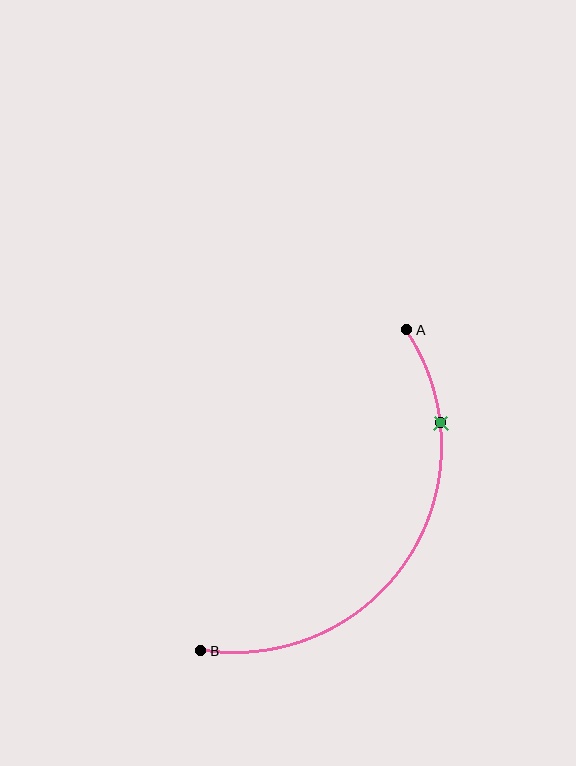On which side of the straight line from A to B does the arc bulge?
The arc bulges to the right of the straight line connecting A and B.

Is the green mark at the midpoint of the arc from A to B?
No. The green mark lies on the arc but is closer to endpoint A. The arc midpoint would be at the point on the curve equidistant along the arc from both A and B.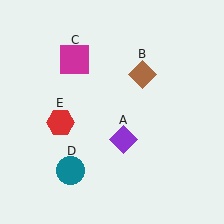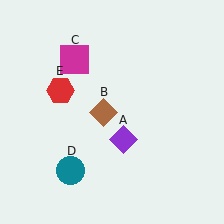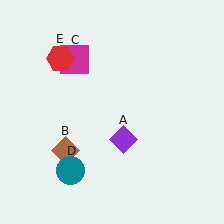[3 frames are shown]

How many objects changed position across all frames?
2 objects changed position: brown diamond (object B), red hexagon (object E).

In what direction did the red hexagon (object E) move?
The red hexagon (object E) moved up.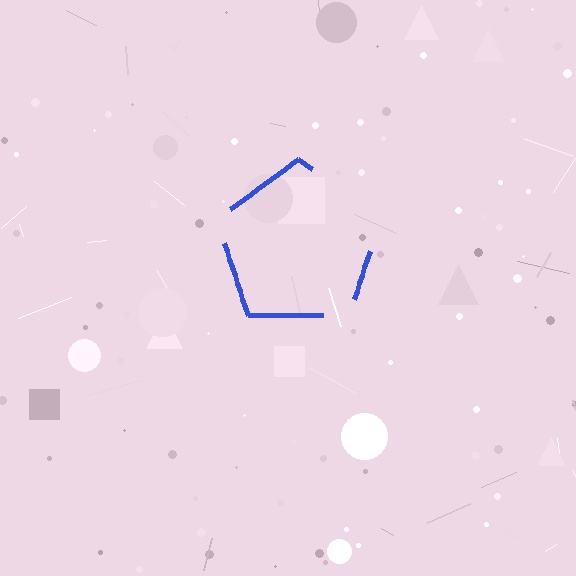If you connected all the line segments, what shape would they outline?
They would outline a pentagon.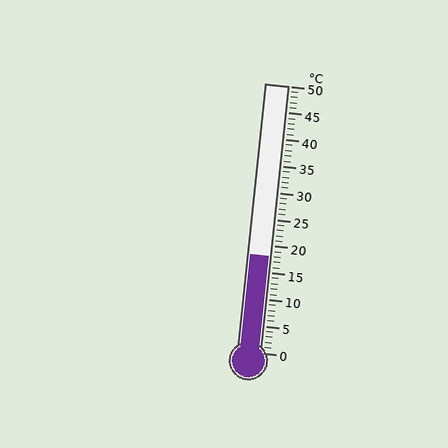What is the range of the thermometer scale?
The thermometer scale ranges from 0°C to 50°C.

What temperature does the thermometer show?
The thermometer shows approximately 18°C.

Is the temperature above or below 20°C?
The temperature is below 20°C.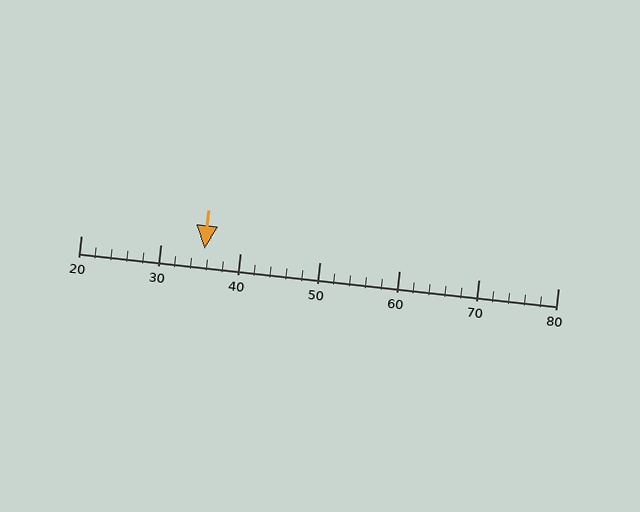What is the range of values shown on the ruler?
The ruler shows values from 20 to 80.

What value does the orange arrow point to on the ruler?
The orange arrow points to approximately 36.